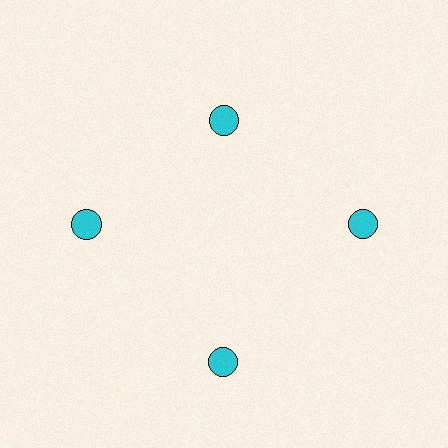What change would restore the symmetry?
The symmetry would be restored by moving it outward, back onto the ring so that all 4 circles sit at equal angles and equal distance from the center.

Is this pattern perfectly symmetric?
No. The 4 cyan circles are arranged in a ring, but one element near the 12 o'clock position is pulled inward toward the center, breaking the 4-fold rotational symmetry.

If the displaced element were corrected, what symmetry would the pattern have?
It would have 4-fold rotational symmetry — the pattern would map onto itself every 90 degrees.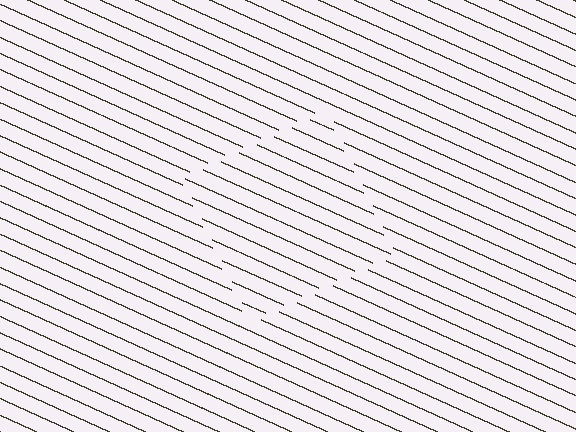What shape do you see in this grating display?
An illusory square. The interior of the shape contains the same grating, shifted by half a period — the contour is defined by the phase discontinuity where line-ends from the inner and outer gratings abut.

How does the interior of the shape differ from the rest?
The interior of the shape contains the same grating, shifted by half a period — the contour is defined by the phase discontinuity where line-ends from the inner and outer gratings abut.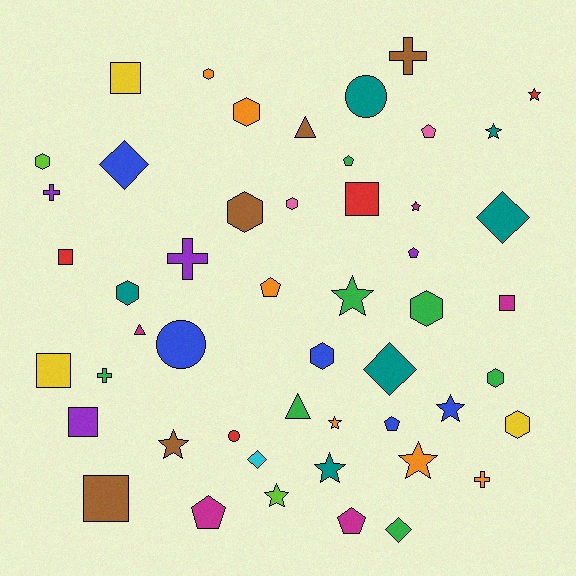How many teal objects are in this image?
There are 6 teal objects.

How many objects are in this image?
There are 50 objects.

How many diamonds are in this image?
There are 5 diamonds.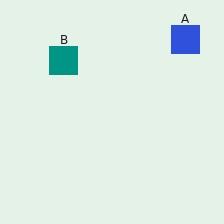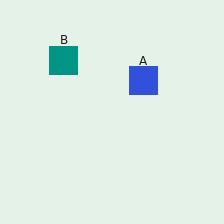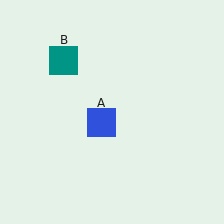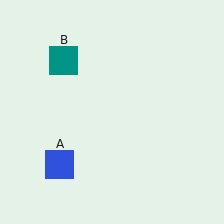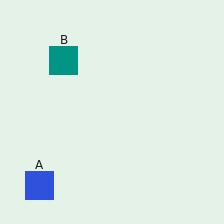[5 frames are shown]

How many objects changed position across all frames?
1 object changed position: blue square (object A).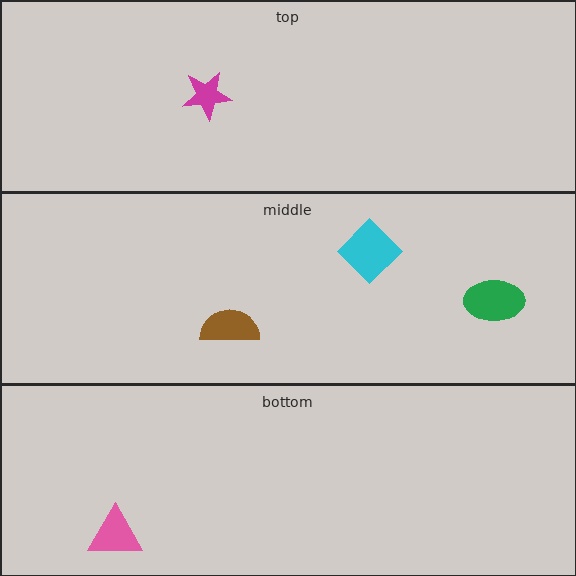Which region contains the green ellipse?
The middle region.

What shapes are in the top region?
The magenta star.